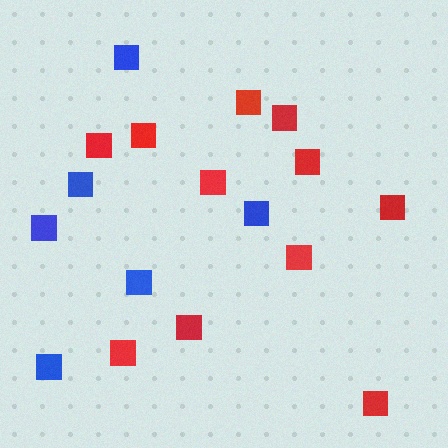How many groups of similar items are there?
There are 2 groups: one group of blue squares (6) and one group of red squares (11).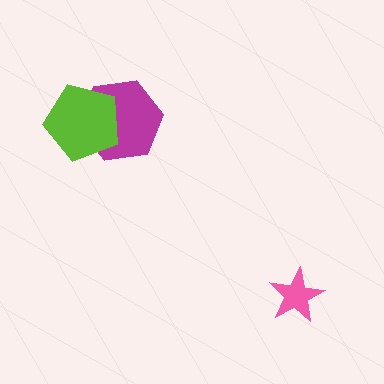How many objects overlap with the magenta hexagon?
1 object overlaps with the magenta hexagon.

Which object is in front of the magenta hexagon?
The lime pentagon is in front of the magenta hexagon.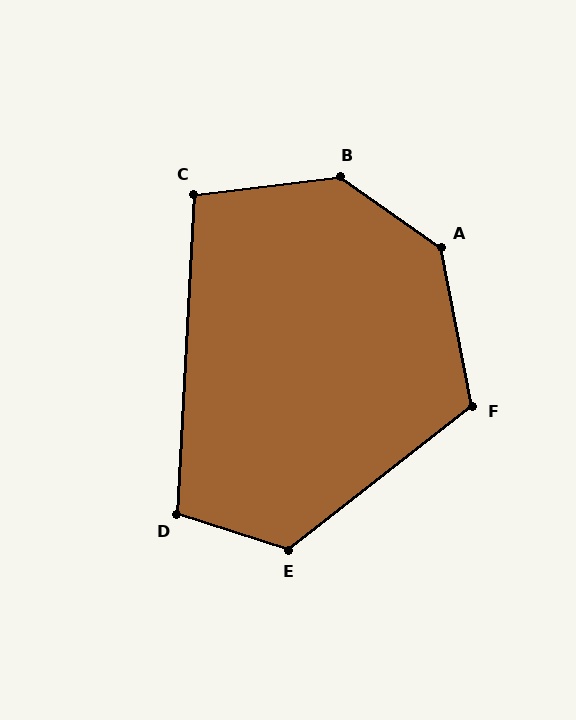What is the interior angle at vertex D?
Approximately 105 degrees (obtuse).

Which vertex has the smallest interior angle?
C, at approximately 100 degrees.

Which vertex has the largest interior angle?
B, at approximately 138 degrees.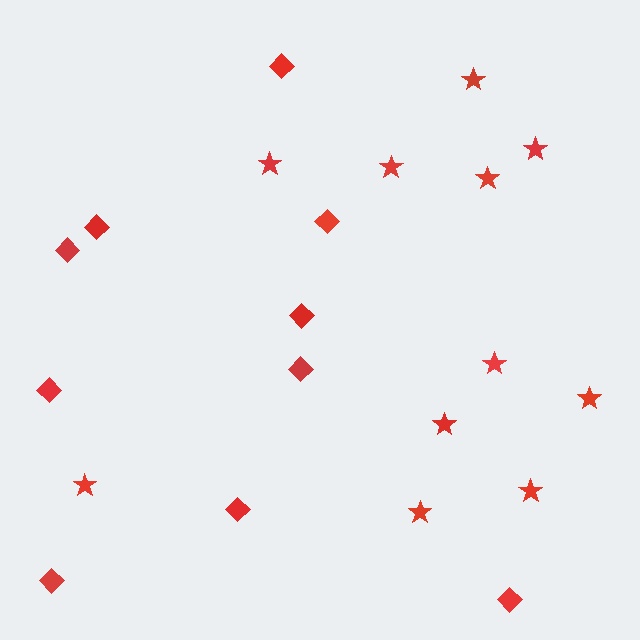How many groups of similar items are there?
There are 2 groups: one group of diamonds (10) and one group of stars (11).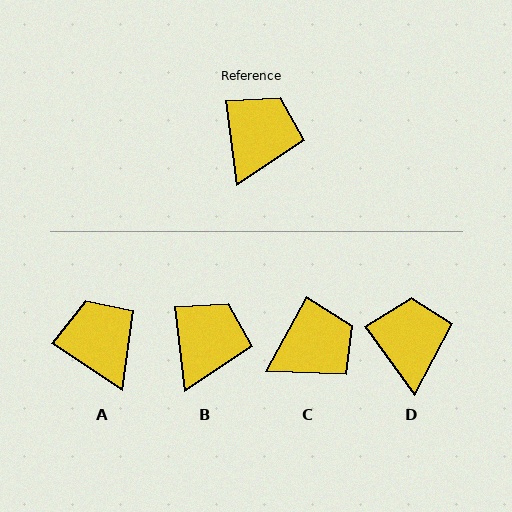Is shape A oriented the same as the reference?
No, it is off by about 49 degrees.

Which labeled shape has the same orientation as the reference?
B.